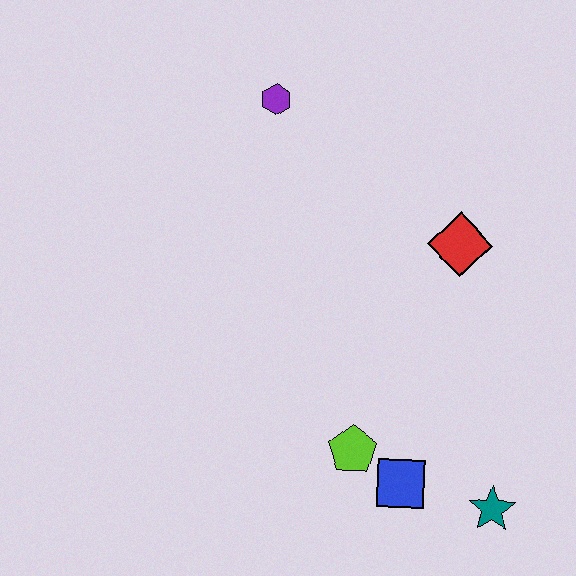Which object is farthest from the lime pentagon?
The purple hexagon is farthest from the lime pentagon.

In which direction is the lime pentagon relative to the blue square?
The lime pentagon is to the left of the blue square.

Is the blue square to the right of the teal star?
No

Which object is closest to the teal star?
The blue square is closest to the teal star.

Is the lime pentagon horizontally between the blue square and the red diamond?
No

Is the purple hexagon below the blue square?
No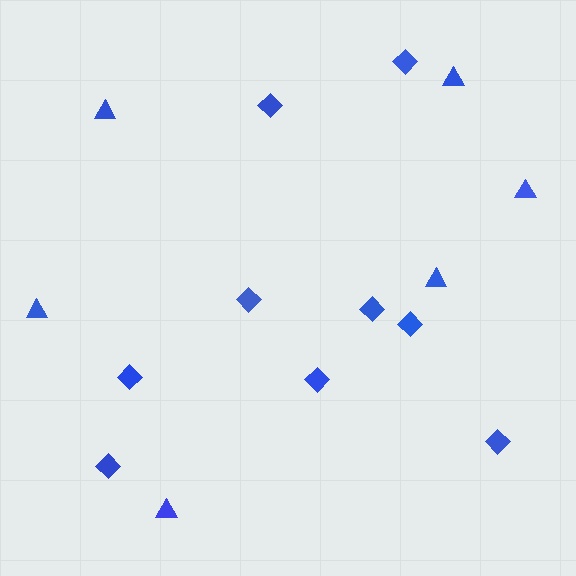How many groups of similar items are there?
There are 2 groups: one group of diamonds (9) and one group of triangles (6).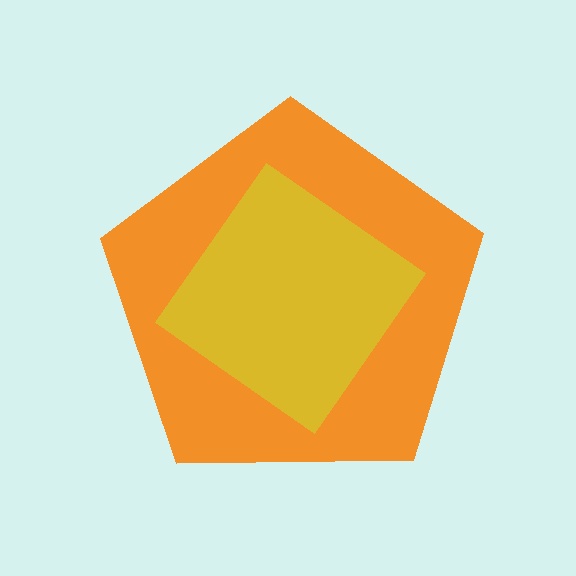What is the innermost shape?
The yellow diamond.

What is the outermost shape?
The orange pentagon.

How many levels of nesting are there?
2.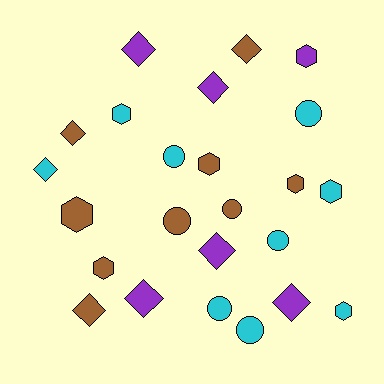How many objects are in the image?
There are 24 objects.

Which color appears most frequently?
Cyan, with 9 objects.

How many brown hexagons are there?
There are 4 brown hexagons.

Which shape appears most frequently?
Diamond, with 9 objects.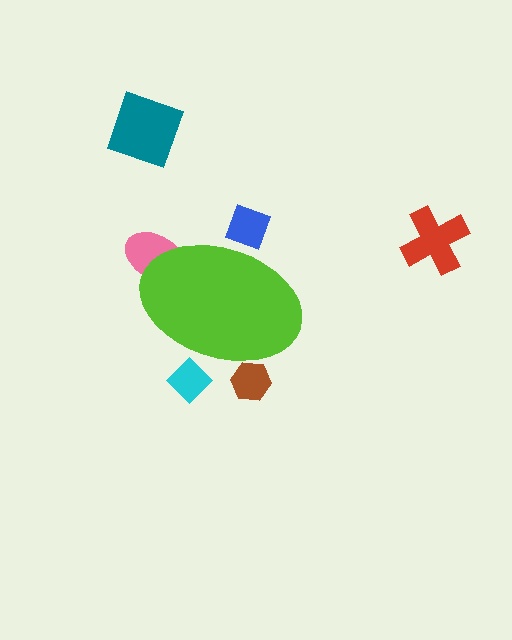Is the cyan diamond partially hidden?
Yes, the cyan diamond is partially hidden behind the lime ellipse.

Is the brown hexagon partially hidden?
Yes, the brown hexagon is partially hidden behind the lime ellipse.